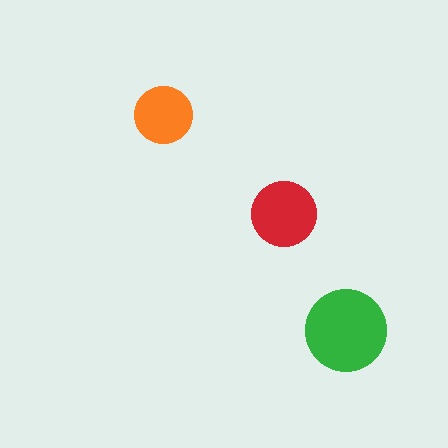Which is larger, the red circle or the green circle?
The green one.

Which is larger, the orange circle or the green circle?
The green one.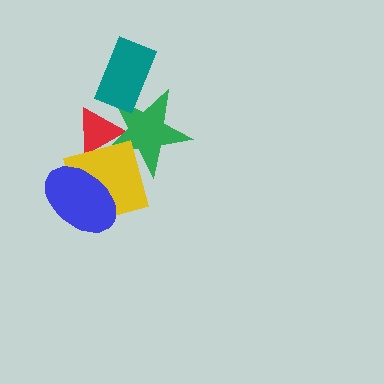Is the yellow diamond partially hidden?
Yes, it is partially covered by another shape.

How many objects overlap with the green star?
3 objects overlap with the green star.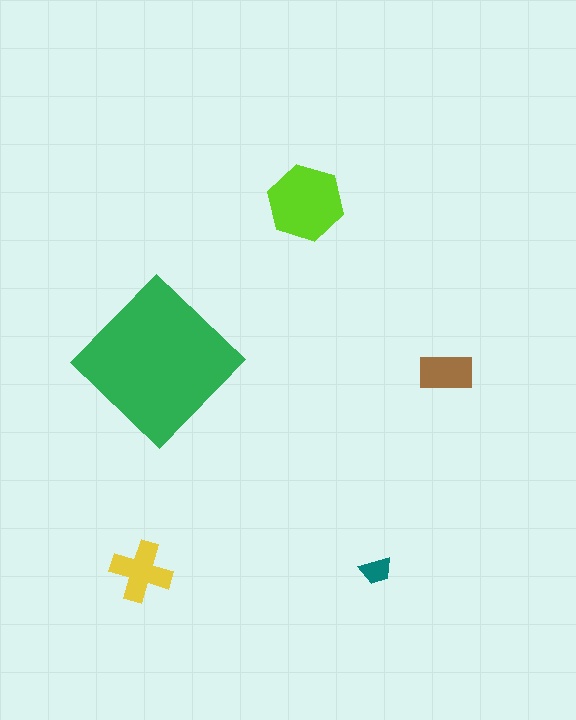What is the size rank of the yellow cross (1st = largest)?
3rd.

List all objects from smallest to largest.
The teal trapezoid, the brown rectangle, the yellow cross, the lime hexagon, the green diamond.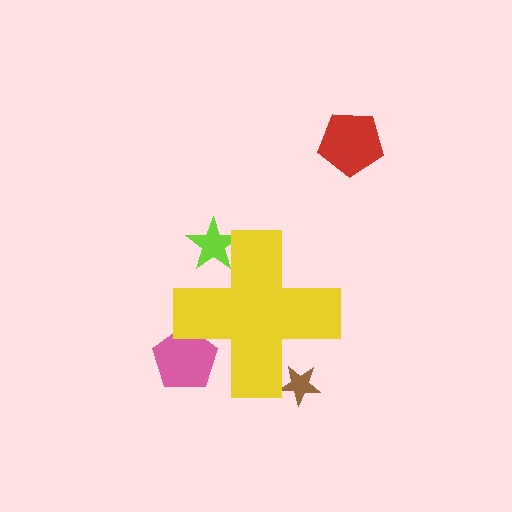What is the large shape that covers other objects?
A yellow cross.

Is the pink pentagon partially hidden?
Yes, the pink pentagon is partially hidden behind the yellow cross.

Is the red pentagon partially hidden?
No, the red pentagon is fully visible.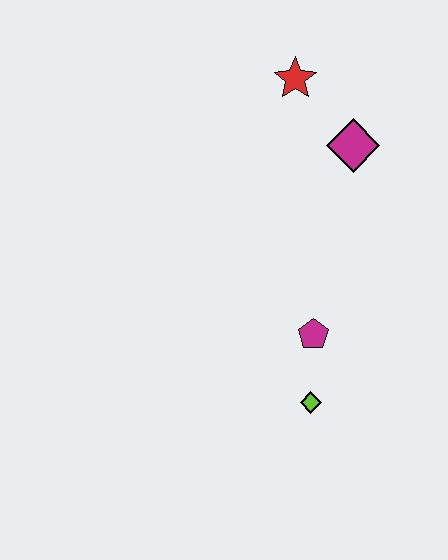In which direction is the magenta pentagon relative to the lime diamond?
The magenta pentagon is above the lime diamond.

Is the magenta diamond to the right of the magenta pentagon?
Yes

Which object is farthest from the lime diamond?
The red star is farthest from the lime diamond.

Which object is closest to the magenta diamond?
The red star is closest to the magenta diamond.